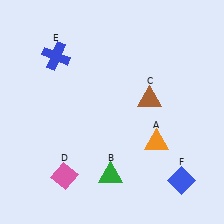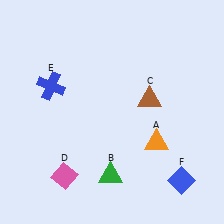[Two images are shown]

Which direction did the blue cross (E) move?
The blue cross (E) moved down.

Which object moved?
The blue cross (E) moved down.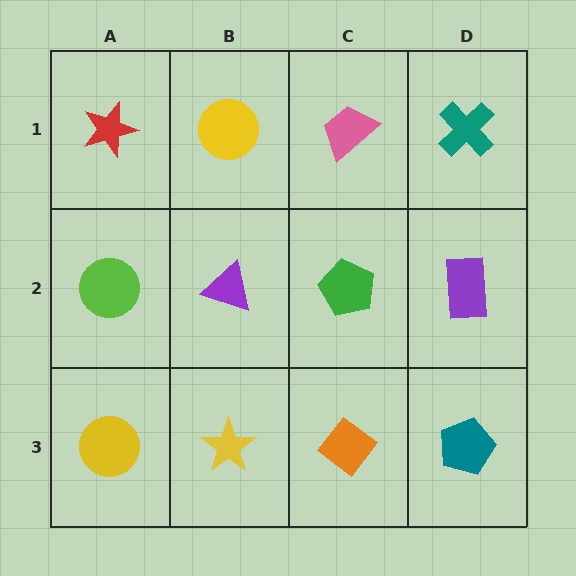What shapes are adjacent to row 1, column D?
A purple rectangle (row 2, column D), a pink trapezoid (row 1, column C).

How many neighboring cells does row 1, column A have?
2.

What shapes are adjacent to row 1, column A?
A lime circle (row 2, column A), a yellow circle (row 1, column B).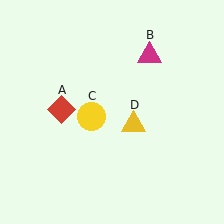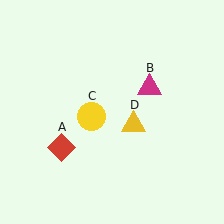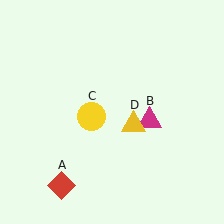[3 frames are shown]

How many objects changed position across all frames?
2 objects changed position: red diamond (object A), magenta triangle (object B).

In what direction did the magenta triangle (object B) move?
The magenta triangle (object B) moved down.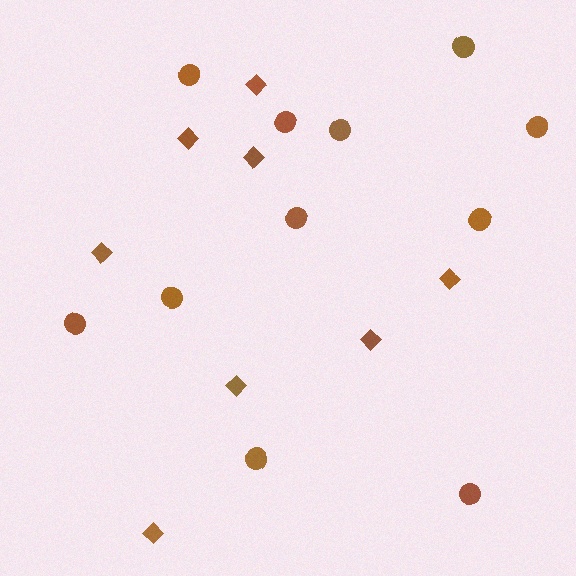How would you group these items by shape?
There are 2 groups: one group of circles (11) and one group of diamonds (8).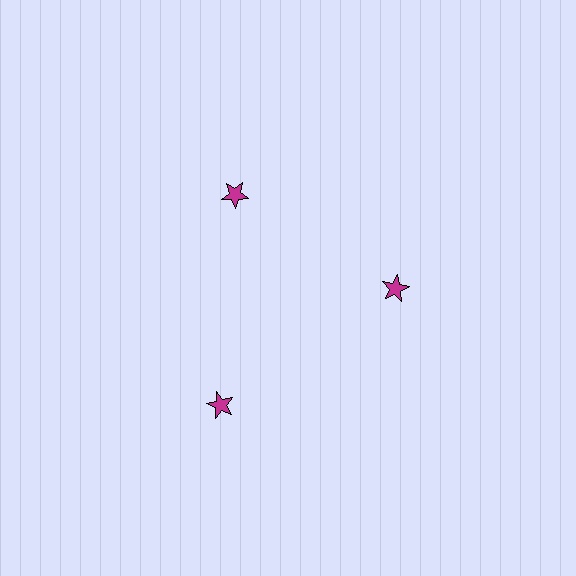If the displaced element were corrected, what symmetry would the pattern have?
It would have 3-fold rotational symmetry — the pattern would map onto itself every 120 degrees.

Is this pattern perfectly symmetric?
No. The 3 magenta stars are arranged in a ring, but one element near the 7 o'clock position is pushed outward from the center, breaking the 3-fold rotational symmetry.